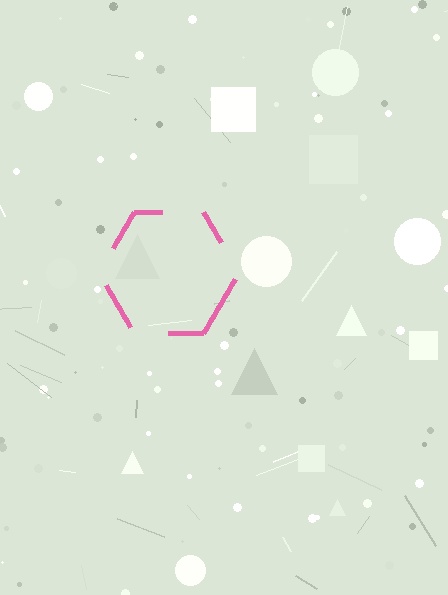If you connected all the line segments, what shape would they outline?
They would outline a hexagon.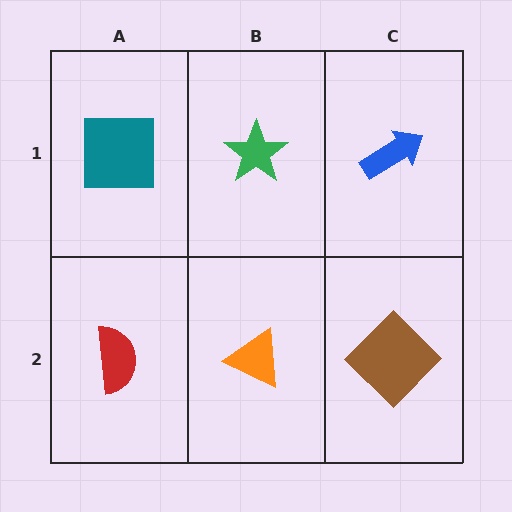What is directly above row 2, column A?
A teal square.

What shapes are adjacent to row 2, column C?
A blue arrow (row 1, column C), an orange triangle (row 2, column B).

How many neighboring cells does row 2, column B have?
3.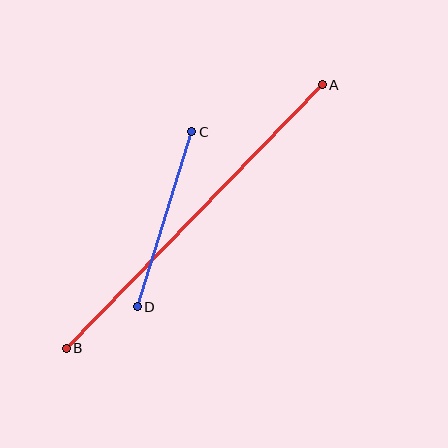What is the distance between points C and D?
The distance is approximately 183 pixels.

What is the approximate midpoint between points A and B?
The midpoint is at approximately (194, 217) pixels.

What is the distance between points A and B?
The distance is approximately 367 pixels.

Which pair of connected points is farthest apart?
Points A and B are farthest apart.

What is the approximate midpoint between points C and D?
The midpoint is at approximately (164, 219) pixels.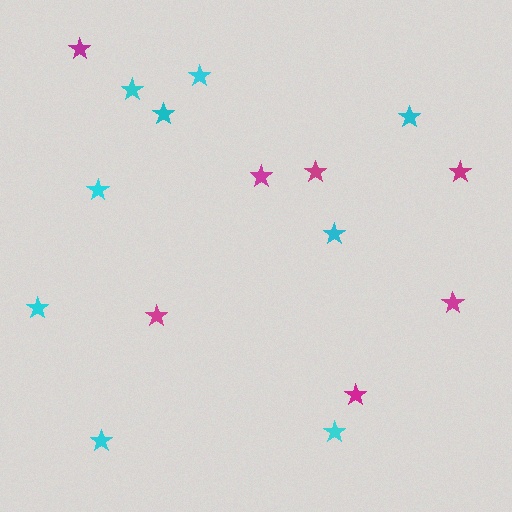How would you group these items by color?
There are 2 groups: one group of magenta stars (7) and one group of cyan stars (9).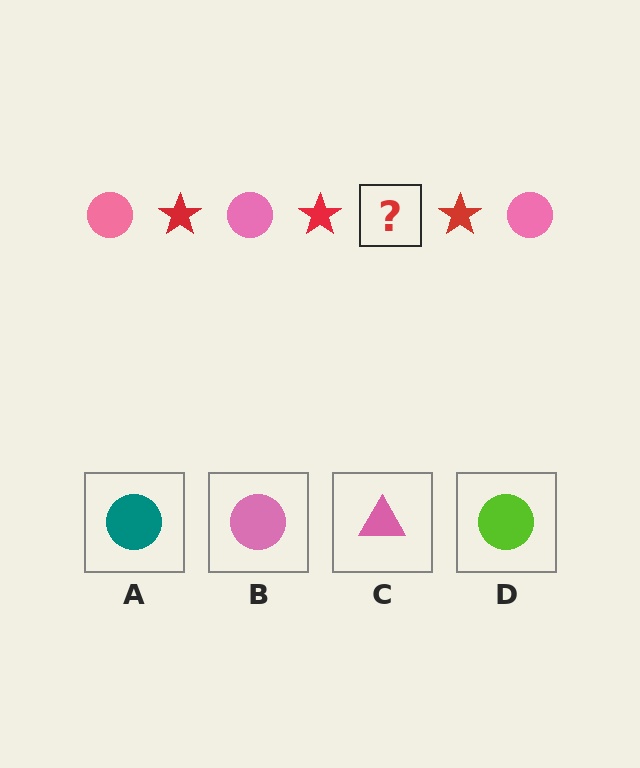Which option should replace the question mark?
Option B.